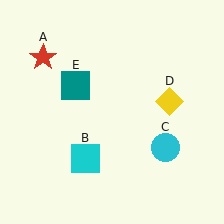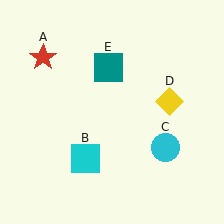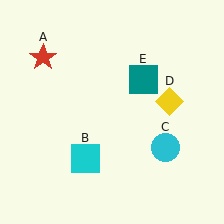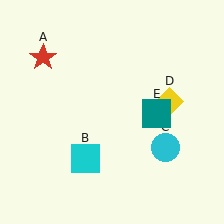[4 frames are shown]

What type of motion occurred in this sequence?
The teal square (object E) rotated clockwise around the center of the scene.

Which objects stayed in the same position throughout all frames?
Red star (object A) and cyan square (object B) and cyan circle (object C) and yellow diamond (object D) remained stationary.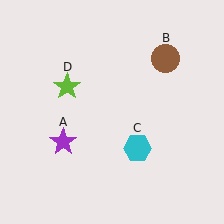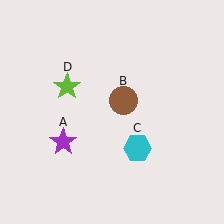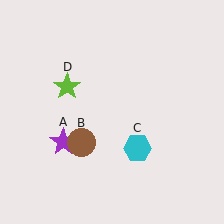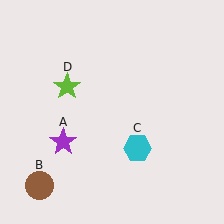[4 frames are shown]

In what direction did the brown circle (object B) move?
The brown circle (object B) moved down and to the left.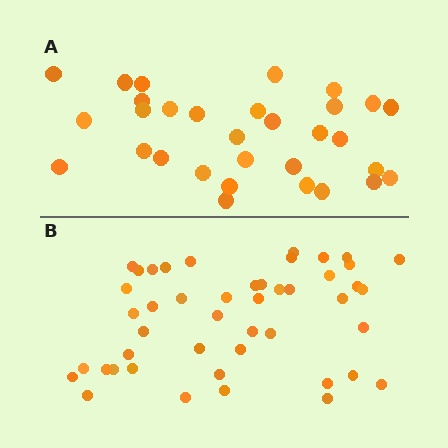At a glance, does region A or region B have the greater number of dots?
Region B (the bottom region) has more dots.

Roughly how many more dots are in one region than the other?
Region B has approximately 15 more dots than region A.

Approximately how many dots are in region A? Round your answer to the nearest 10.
About 30 dots. (The exact count is 31, which rounds to 30.)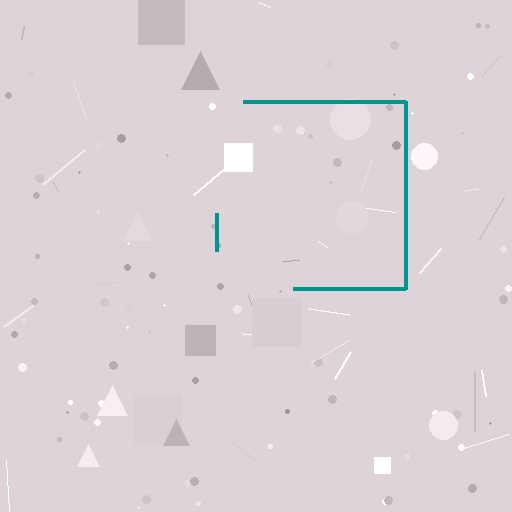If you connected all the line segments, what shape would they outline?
They would outline a square.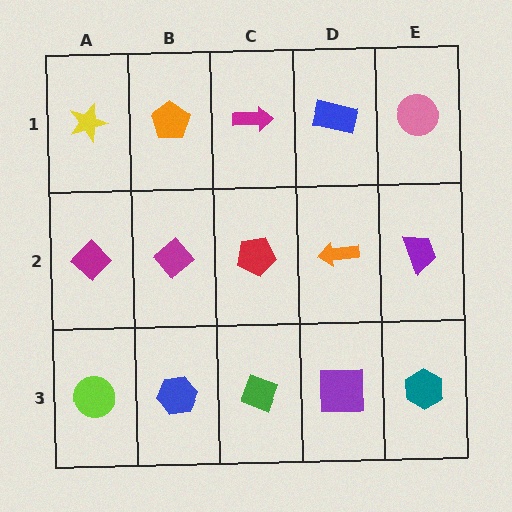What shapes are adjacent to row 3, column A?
A magenta diamond (row 2, column A), a blue hexagon (row 3, column B).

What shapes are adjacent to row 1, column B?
A magenta diamond (row 2, column B), a yellow star (row 1, column A), a magenta arrow (row 1, column C).